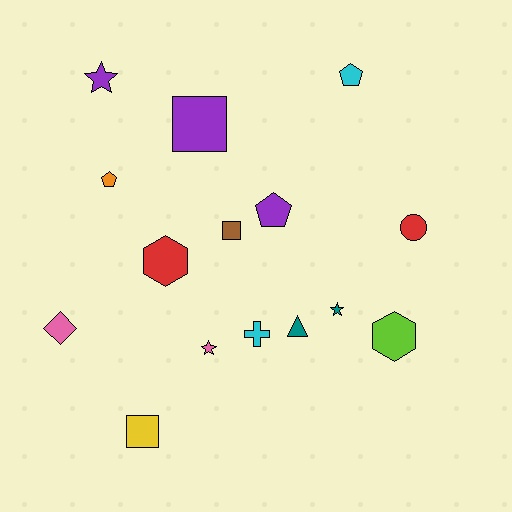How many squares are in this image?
There are 3 squares.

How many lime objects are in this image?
There is 1 lime object.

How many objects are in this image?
There are 15 objects.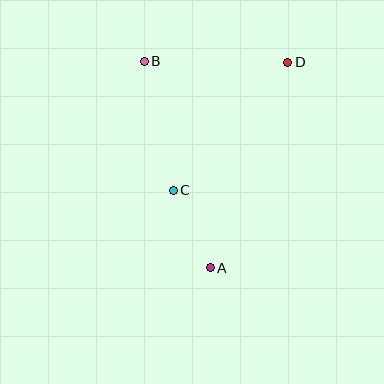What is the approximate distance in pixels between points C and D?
The distance between C and D is approximately 172 pixels.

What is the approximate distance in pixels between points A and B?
The distance between A and B is approximately 217 pixels.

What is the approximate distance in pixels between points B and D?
The distance between B and D is approximately 144 pixels.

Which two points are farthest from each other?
Points A and D are farthest from each other.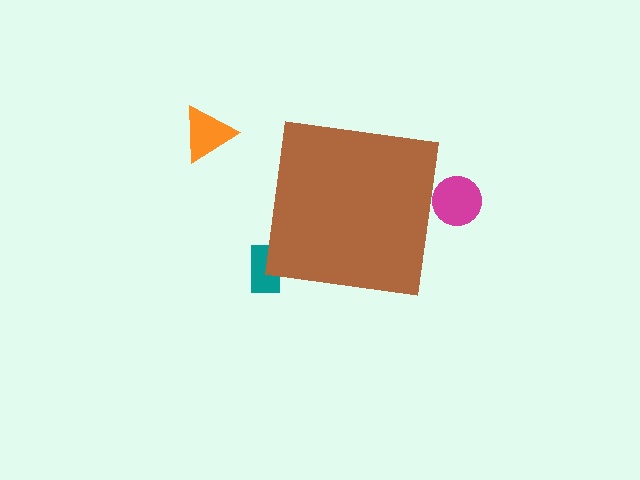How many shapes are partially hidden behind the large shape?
2 shapes are partially hidden.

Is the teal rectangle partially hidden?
Yes, the teal rectangle is partially hidden behind the brown square.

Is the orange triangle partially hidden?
No, the orange triangle is fully visible.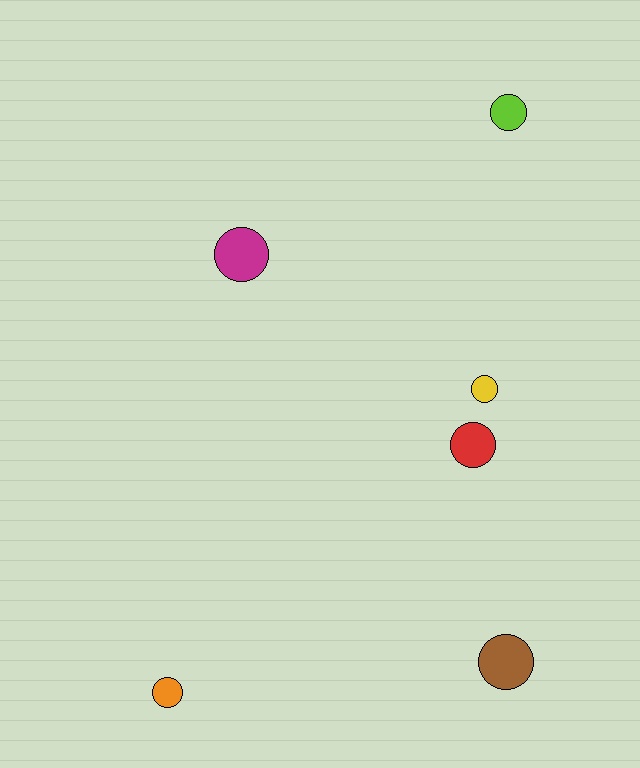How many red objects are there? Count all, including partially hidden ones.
There is 1 red object.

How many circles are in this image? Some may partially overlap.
There are 6 circles.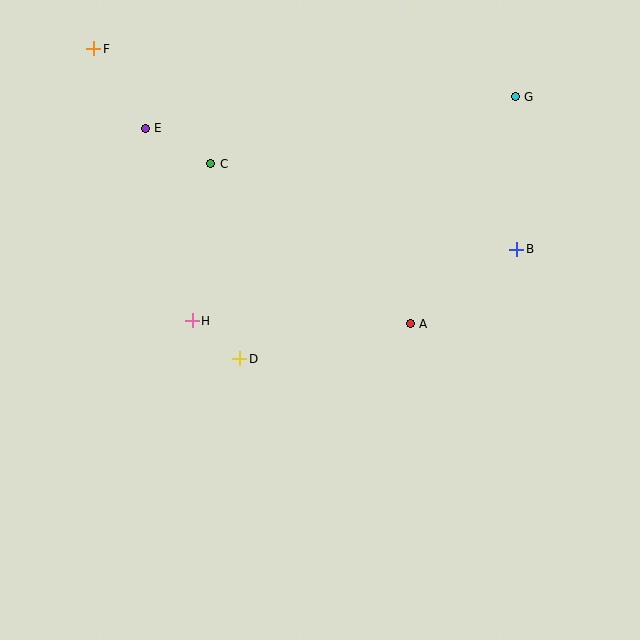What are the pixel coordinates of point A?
Point A is at (410, 324).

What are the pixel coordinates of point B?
Point B is at (517, 249).